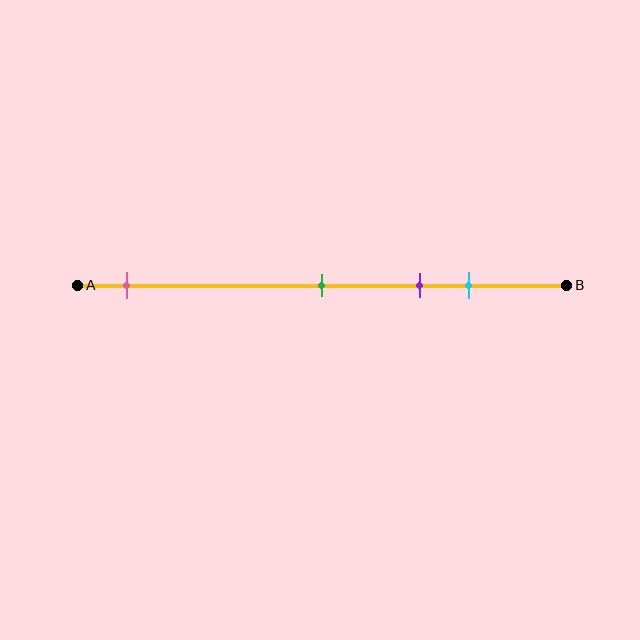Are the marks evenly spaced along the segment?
No, the marks are not evenly spaced.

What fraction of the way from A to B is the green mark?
The green mark is approximately 50% (0.5) of the way from A to B.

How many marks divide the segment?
There are 4 marks dividing the segment.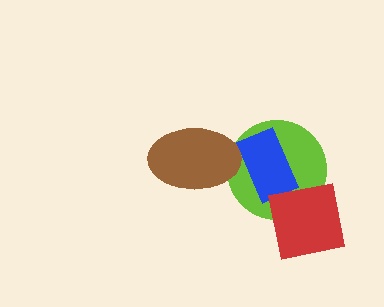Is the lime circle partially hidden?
Yes, it is partially covered by another shape.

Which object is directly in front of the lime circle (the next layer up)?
The blue rectangle is directly in front of the lime circle.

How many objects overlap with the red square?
1 object overlaps with the red square.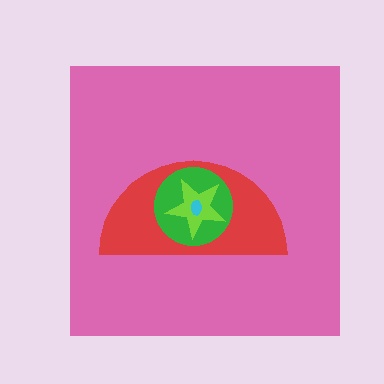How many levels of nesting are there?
5.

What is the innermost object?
The cyan ellipse.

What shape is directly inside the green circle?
The lime star.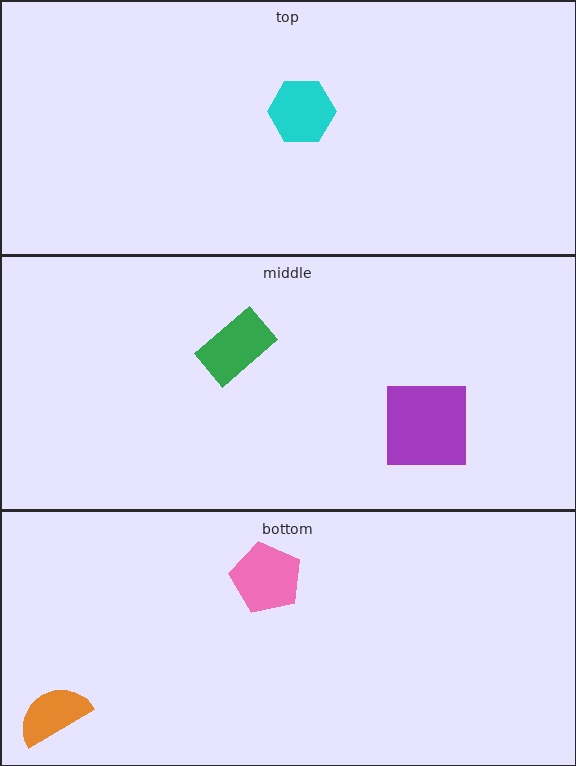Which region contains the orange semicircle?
The bottom region.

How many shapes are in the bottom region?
2.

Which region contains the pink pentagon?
The bottom region.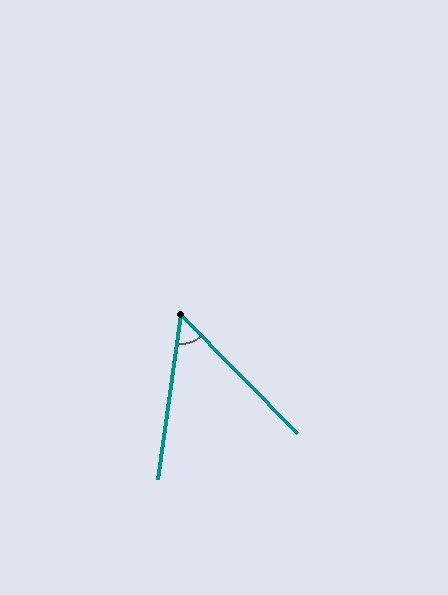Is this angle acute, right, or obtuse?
It is acute.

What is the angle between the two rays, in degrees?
Approximately 52 degrees.